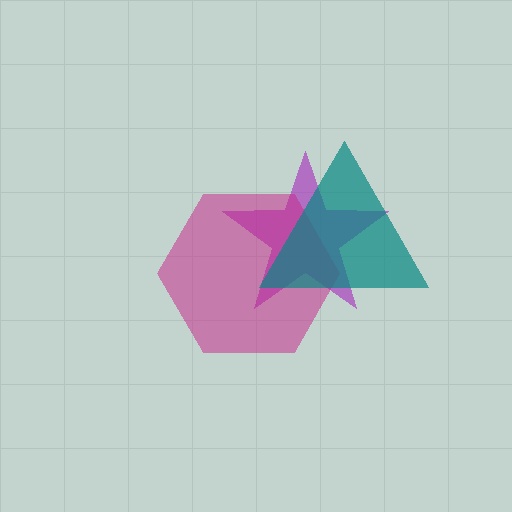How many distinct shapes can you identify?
There are 3 distinct shapes: a purple star, a magenta hexagon, a teal triangle.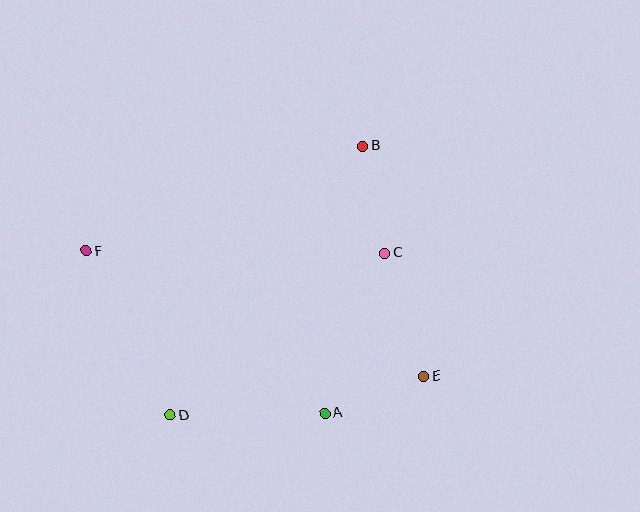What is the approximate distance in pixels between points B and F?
The distance between B and F is approximately 295 pixels.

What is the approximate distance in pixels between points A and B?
The distance between A and B is approximately 270 pixels.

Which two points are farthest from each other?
Points E and F are farthest from each other.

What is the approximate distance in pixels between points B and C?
The distance between B and C is approximately 109 pixels.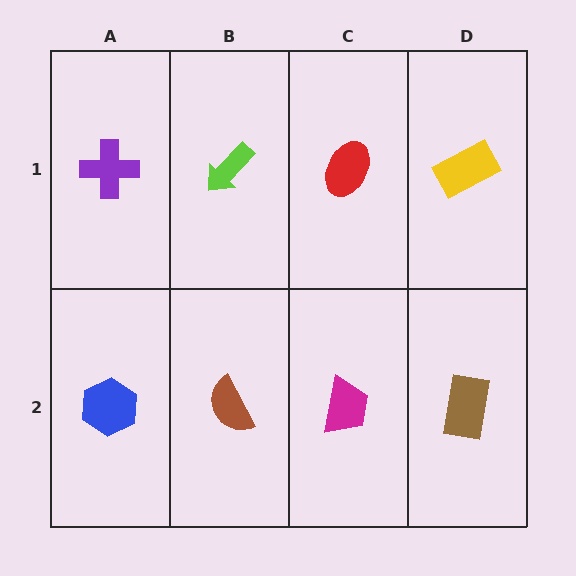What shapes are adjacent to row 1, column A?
A blue hexagon (row 2, column A), a lime arrow (row 1, column B).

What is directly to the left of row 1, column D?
A red ellipse.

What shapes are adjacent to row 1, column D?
A brown rectangle (row 2, column D), a red ellipse (row 1, column C).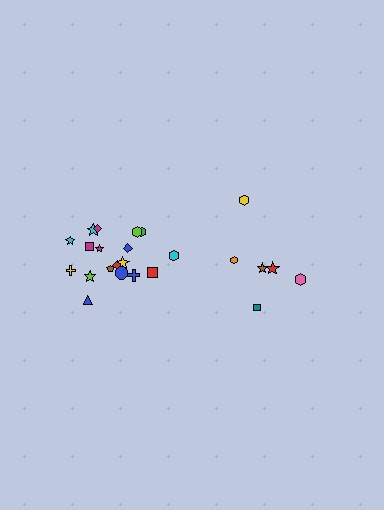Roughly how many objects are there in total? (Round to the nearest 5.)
Roughly 25 objects in total.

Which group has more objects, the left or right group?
The left group.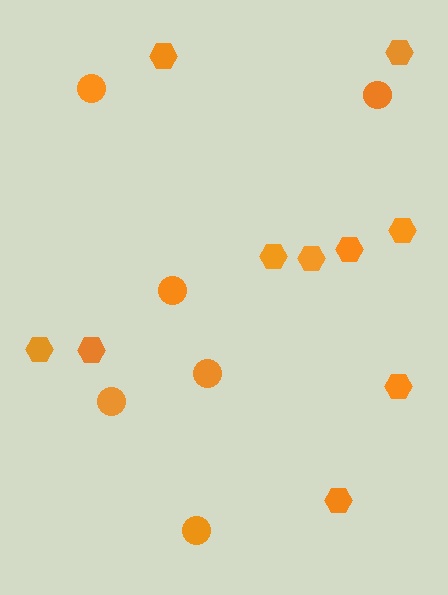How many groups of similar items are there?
There are 2 groups: one group of hexagons (10) and one group of circles (6).